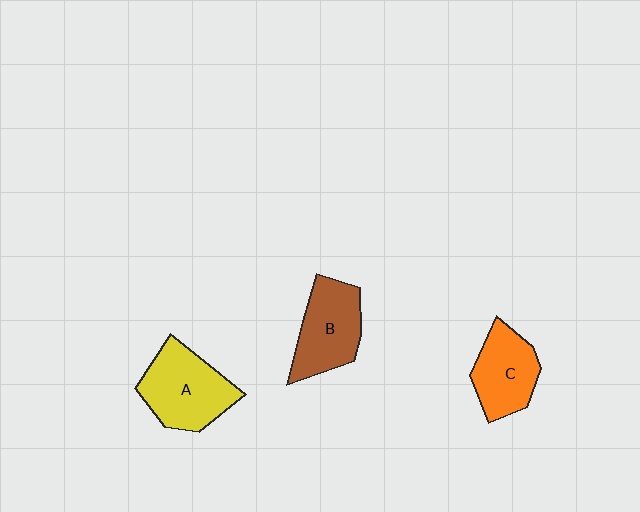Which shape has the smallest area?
Shape C (orange).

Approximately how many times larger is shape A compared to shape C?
Approximately 1.3 times.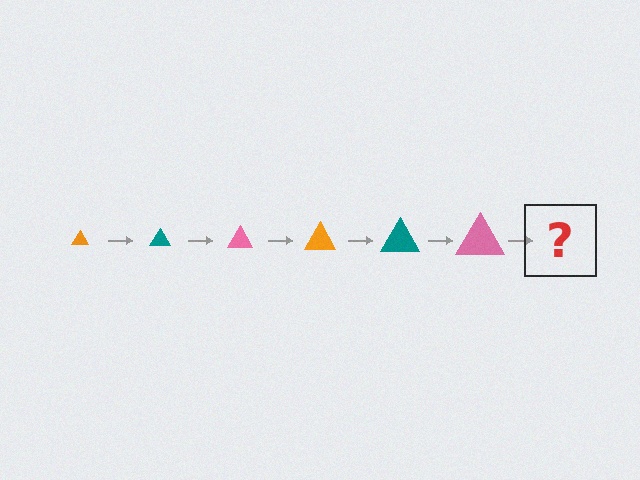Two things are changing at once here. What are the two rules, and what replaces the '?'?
The two rules are that the triangle grows larger each step and the color cycles through orange, teal, and pink. The '?' should be an orange triangle, larger than the previous one.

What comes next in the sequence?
The next element should be an orange triangle, larger than the previous one.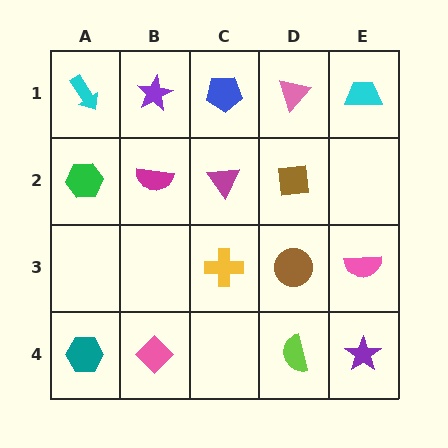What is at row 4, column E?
A purple star.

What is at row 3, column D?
A brown circle.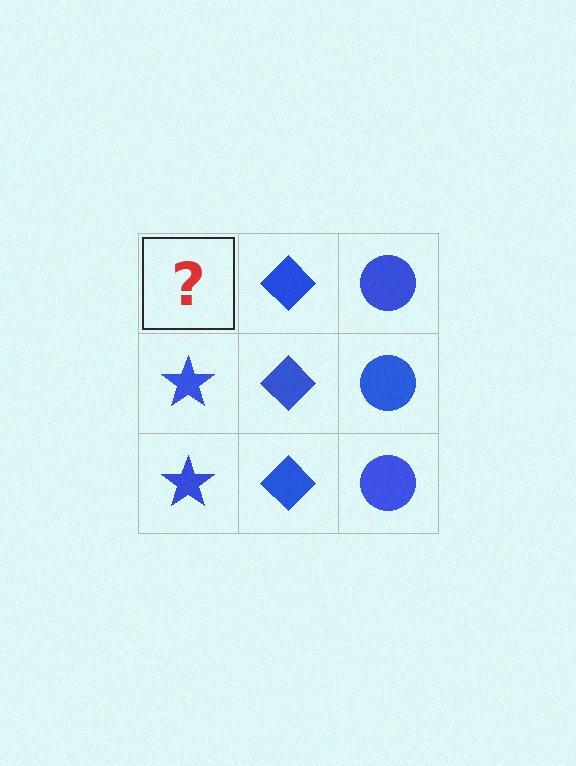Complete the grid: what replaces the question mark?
The question mark should be replaced with a blue star.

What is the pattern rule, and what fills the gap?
The rule is that each column has a consistent shape. The gap should be filled with a blue star.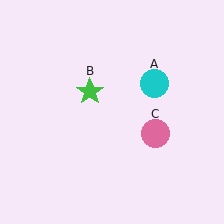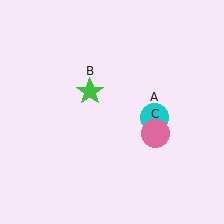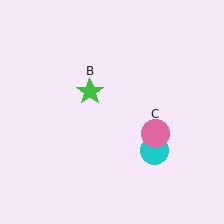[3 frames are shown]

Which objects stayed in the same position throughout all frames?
Green star (object B) and pink circle (object C) remained stationary.